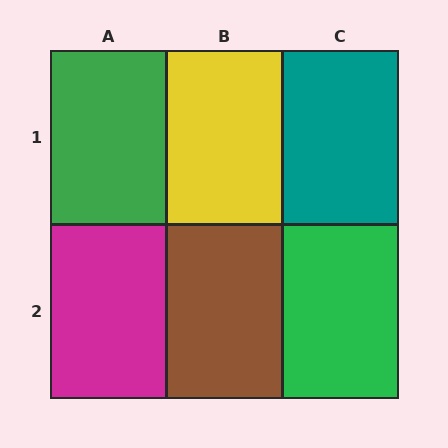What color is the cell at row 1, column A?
Green.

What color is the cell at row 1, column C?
Teal.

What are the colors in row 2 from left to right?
Magenta, brown, green.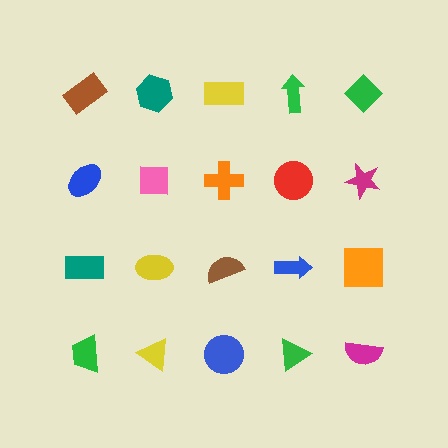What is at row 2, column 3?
An orange cross.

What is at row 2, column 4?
A red circle.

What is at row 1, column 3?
A yellow rectangle.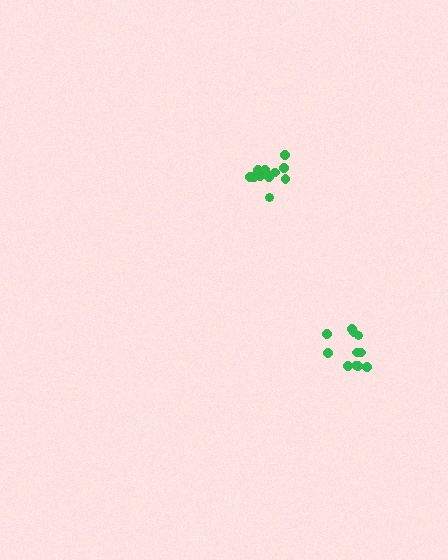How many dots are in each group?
Group 1: 12 dots, Group 2: 11 dots (23 total).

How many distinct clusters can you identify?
There are 2 distinct clusters.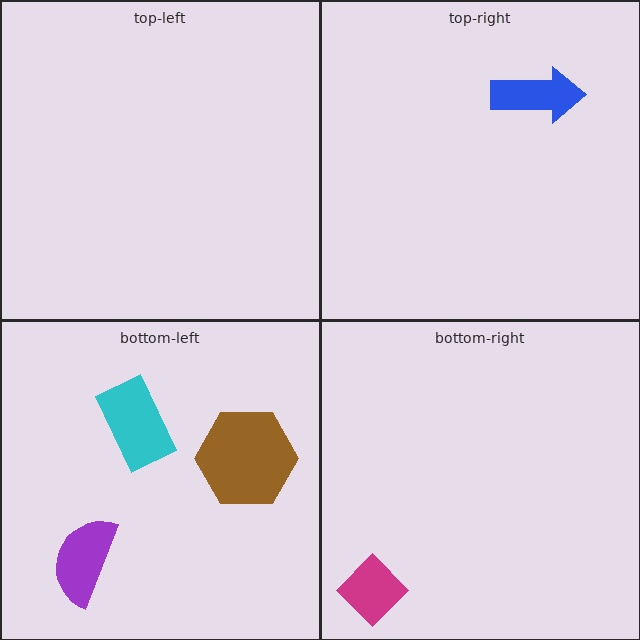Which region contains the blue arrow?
The top-right region.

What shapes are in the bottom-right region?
The magenta diamond.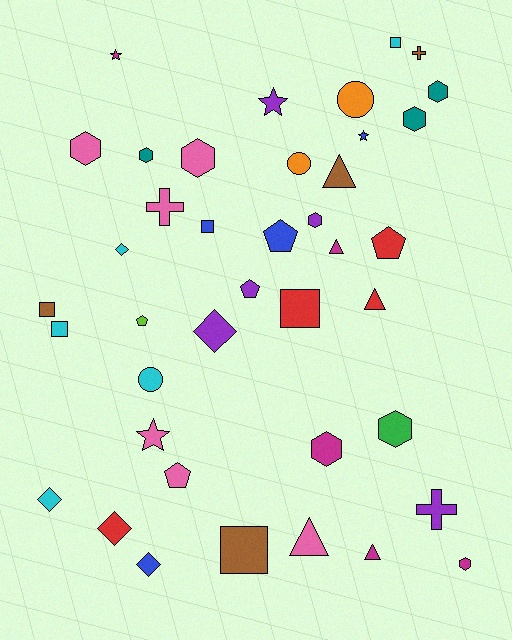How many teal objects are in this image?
There are 3 teal objects.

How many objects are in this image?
There are 40 objects.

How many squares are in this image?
There are 6 squares.